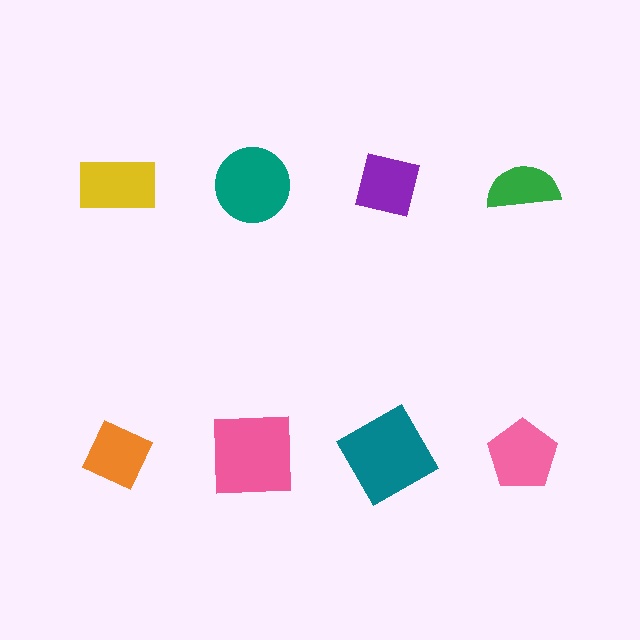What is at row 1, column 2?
A teal circle.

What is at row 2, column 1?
An orange diamond.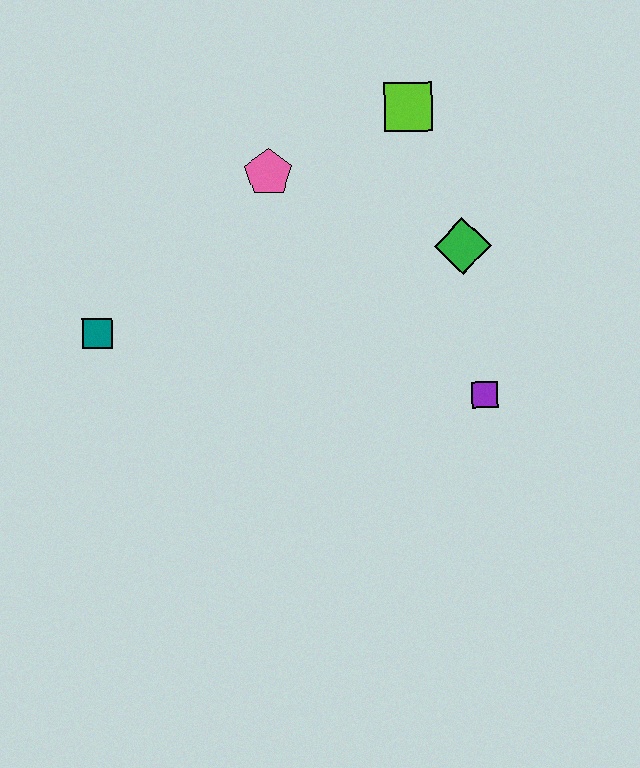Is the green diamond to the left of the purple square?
Yes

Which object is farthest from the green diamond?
The teal square is farthest from the green diamond.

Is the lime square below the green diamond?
No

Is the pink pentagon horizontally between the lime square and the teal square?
Yes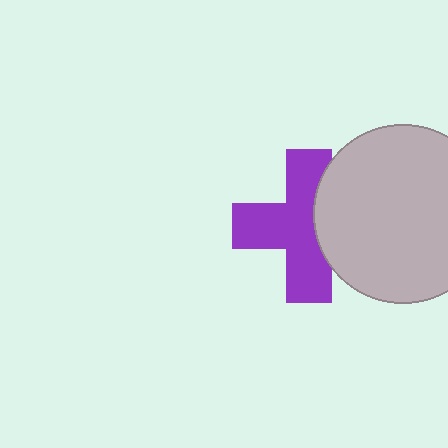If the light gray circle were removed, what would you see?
You would see the complete purple cross.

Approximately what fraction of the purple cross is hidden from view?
Roughly 32% of the purple cross is hidden behind the light gray circle.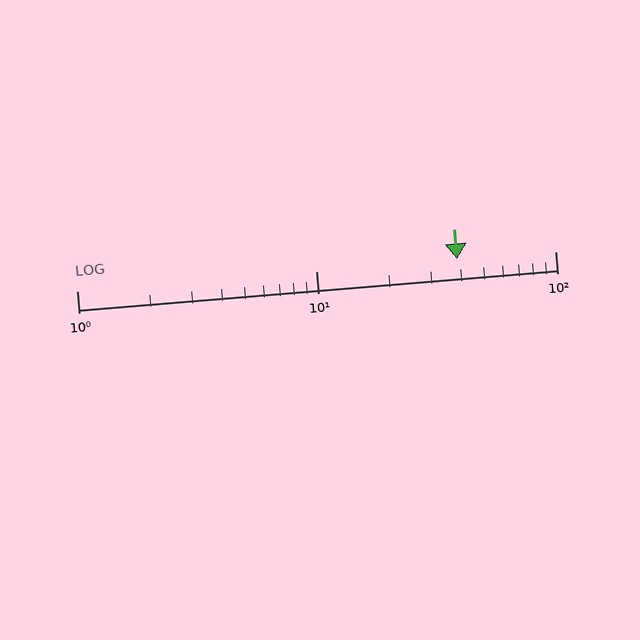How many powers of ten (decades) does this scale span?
The scale spans 2 decades, from 1 to 100.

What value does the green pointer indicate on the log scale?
The pointer indicates approximately 39.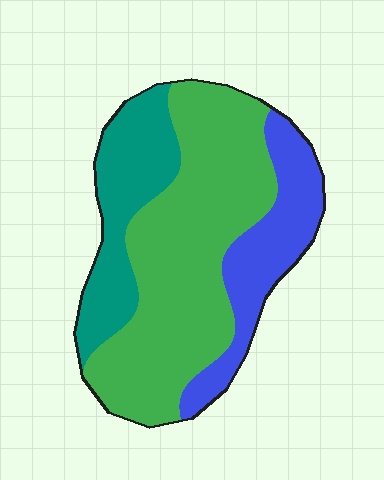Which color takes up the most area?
Green, at roughly 55%.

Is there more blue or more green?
Green.